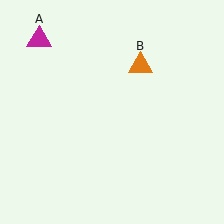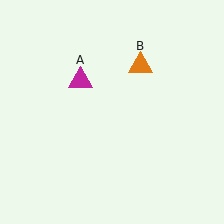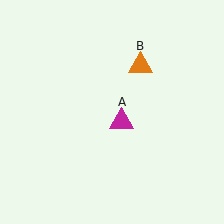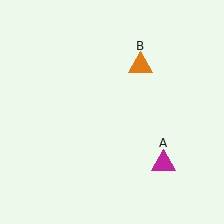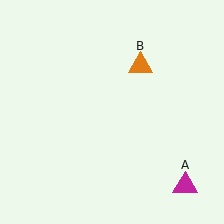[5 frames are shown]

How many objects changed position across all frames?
1 object changed position: magenta triangle (object A).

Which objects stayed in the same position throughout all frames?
Orange triangle (object B) remained stationary.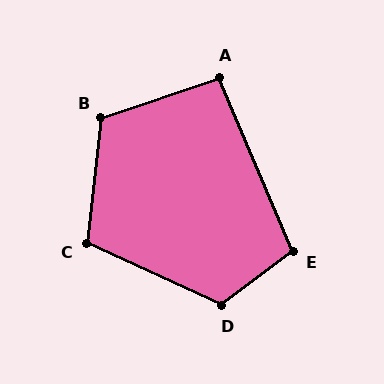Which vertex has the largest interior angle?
D, at approximately 118 degrees.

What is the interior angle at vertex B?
Approximately 115 degrees (obtuse).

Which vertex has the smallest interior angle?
A, at approximately 94 degrees.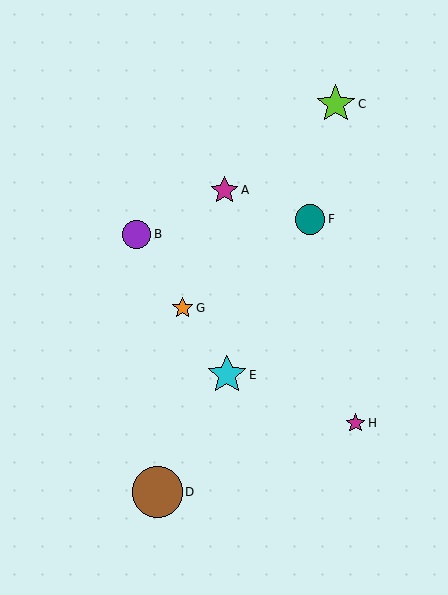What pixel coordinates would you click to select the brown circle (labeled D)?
Click at (157, 492) to select the brown circle D.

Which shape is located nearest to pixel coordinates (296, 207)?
The teal circle (labeled F) at (310, 219) is nearest to that location.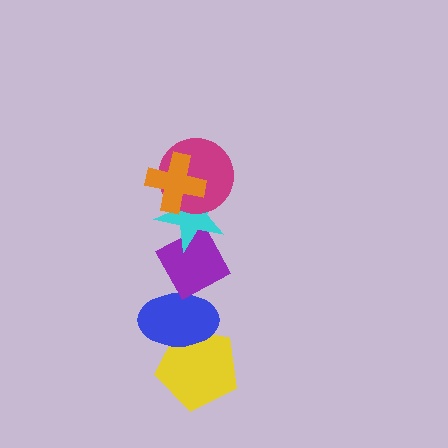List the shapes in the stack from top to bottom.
From top to bottom: the orange cross, the magenta circle, the cyan star, the purple diamond, the blue ellipse, the yellow pentagon.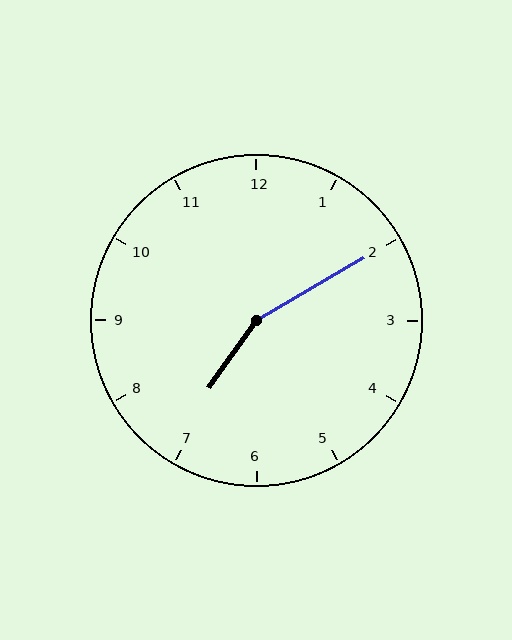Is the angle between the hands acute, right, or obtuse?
It is obtuse.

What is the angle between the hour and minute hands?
Approximately 155 degrees.